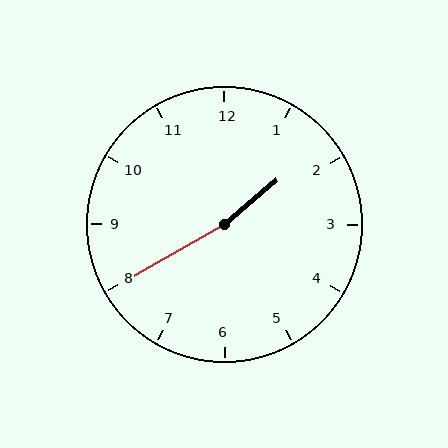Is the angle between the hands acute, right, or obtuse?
It is obtuse.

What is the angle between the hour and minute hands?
Approximately 170 degrees.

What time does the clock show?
1:40.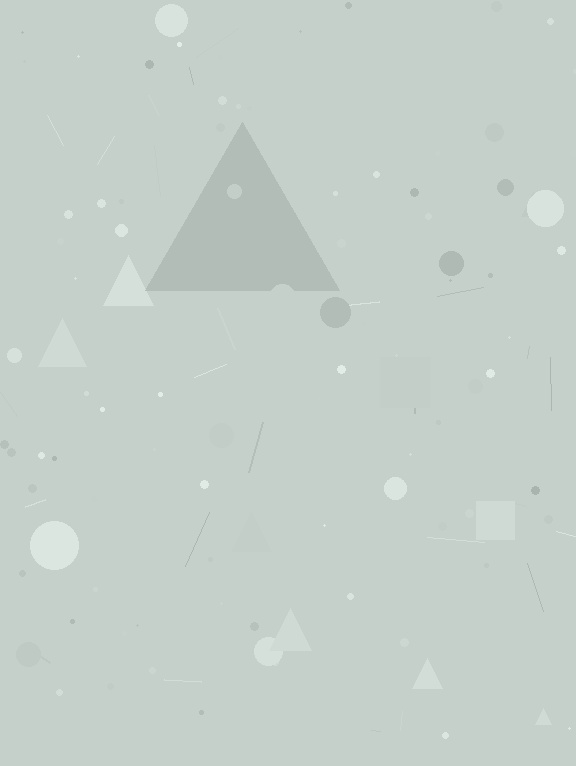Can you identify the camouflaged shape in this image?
The camouflaged shape is a triangle.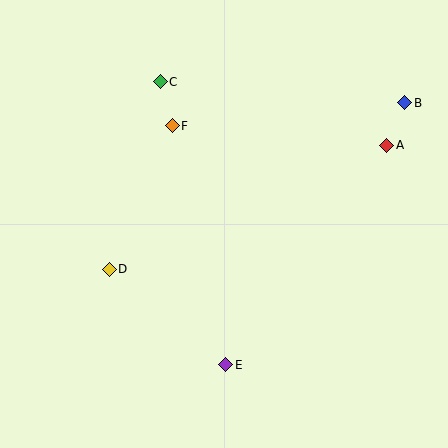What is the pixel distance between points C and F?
The distance between C and F is 46 pixels.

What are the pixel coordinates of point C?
Point C is at (160, 82).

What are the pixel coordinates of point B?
Point B is at (405, 103).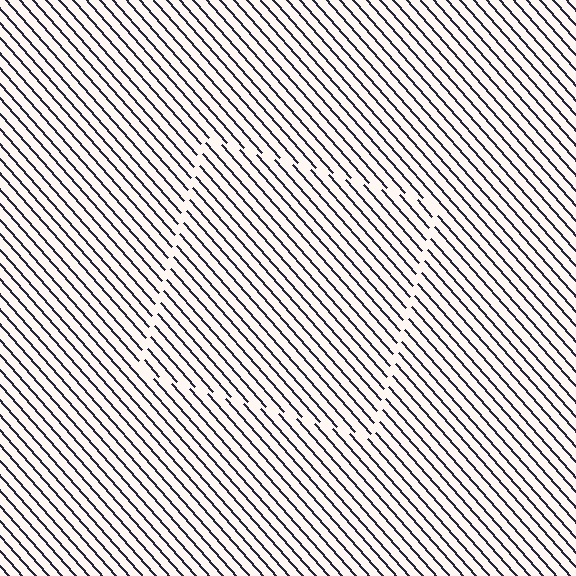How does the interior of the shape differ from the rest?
The interior of the shape contains the same grating, shifted by half a period — the contour is defined by the phase discontinuity where line-ends from the inner and outer gratings abut.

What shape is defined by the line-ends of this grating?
An illusory square. The interior of the shape contains the same grating, shifted by half a period — the contour is defined by the phase discontinuity where line-ends from the inner and outer gratings abut.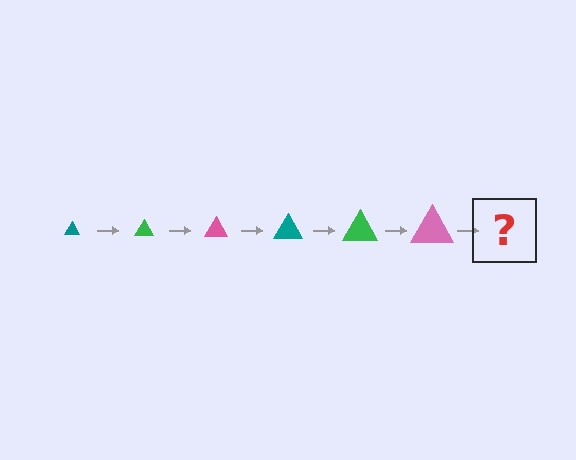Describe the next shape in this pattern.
It should be a teal triangle, larger than the previous one.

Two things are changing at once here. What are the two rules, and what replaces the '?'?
The two rules are that the triangle grows larger each step and the color cycles through teal, green, and pink. The '?' should be a teal triangle, larger than the previous one.